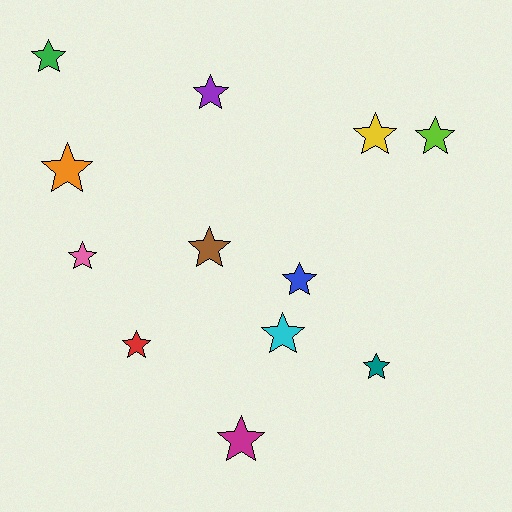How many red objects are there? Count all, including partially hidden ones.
There is 1 red object.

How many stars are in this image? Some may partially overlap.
There are 12 stars.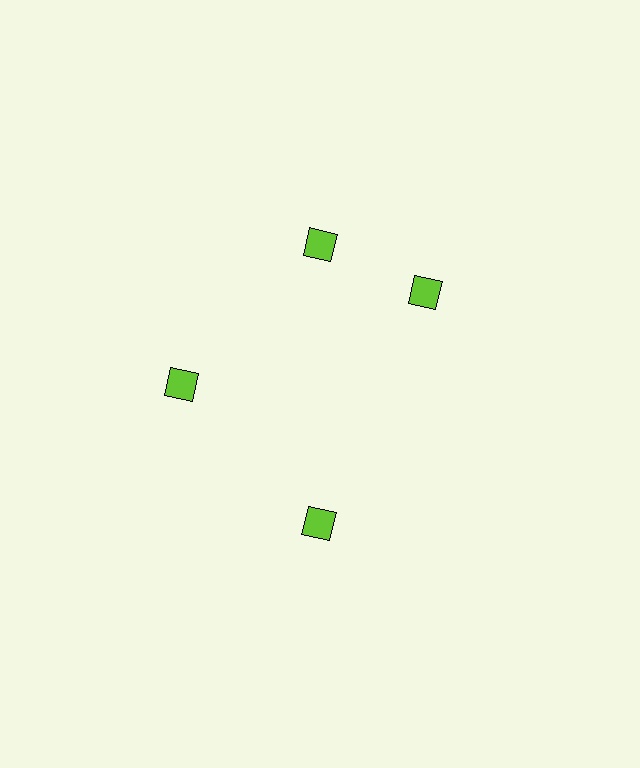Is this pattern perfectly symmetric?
No. The 4 lime diamonds are arranged in a ring, but one element near the 3 o'clock position is rotated out of alignment along the ring, breaking the 4-fold rotational symmetry.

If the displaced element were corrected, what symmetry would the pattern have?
It would have 4-fold rotational symmetry — the pattern would map onto itself every 90 degrees.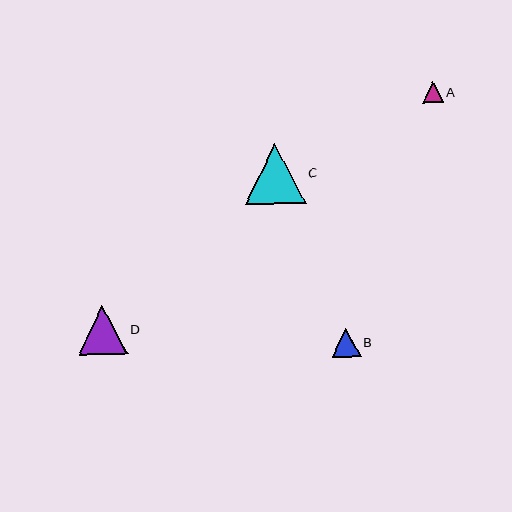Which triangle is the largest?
Triangle C is the largest with a size of approximately 60 pixels.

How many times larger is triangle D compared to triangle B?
Triangle D is approximately 1.7 times the size of triangle B.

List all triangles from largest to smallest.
From largest to smallest: C, D, B, A.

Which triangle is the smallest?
Triangle A is the smallest with a size of approximately 21 pixels.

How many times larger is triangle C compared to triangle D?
Triangle C is approximately 1.2 times the size of triangle D.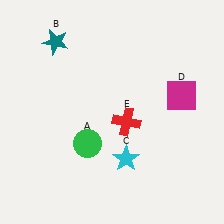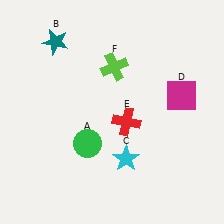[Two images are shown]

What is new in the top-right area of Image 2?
A lime cross (F) was added in the top-right area of Image 2.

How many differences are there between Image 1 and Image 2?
There is 1 difference between the two images.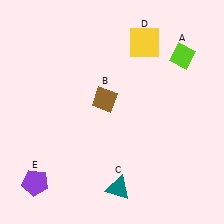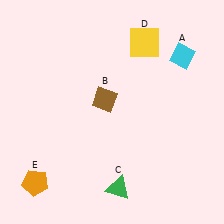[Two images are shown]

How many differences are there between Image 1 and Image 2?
There are 3 differences between the two images.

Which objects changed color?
A changed from lime to cyan. C changed from teal to green. E changed from purple to orange.